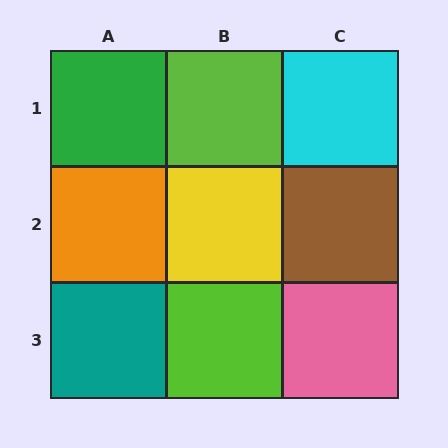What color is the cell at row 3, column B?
Lime.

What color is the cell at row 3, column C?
Pink.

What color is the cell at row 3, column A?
Teal.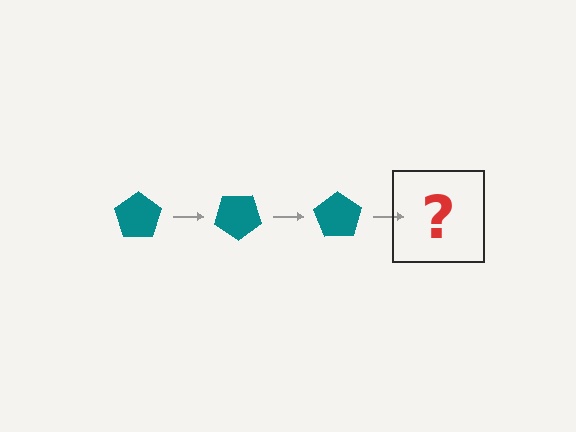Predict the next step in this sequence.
The next step is a teal pentagon rotated 105 degrees.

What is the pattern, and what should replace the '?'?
The pattern is that the pentagon rotates 35 degrees each step. The '?' should be a teal pentagon rotated 105 degrees.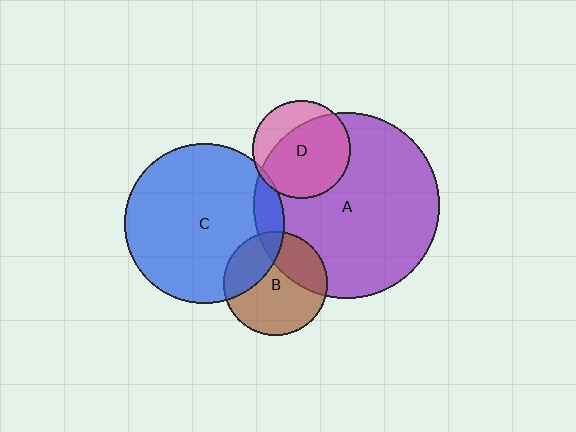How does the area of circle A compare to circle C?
Approximately 1.4 times.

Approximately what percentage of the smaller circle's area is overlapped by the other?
Approximately 70%.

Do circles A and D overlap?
Yes.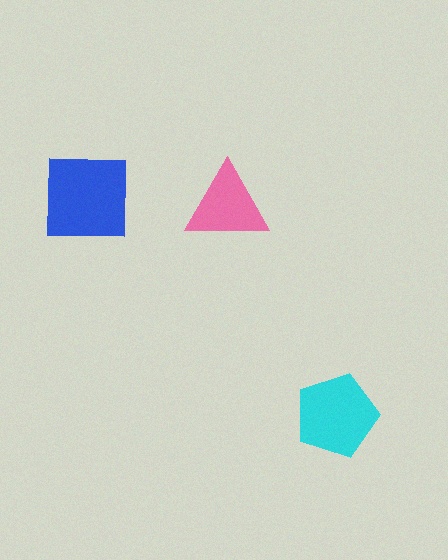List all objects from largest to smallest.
The blue square, the cyan pentagon, the pink triangle.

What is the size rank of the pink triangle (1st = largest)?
3rd.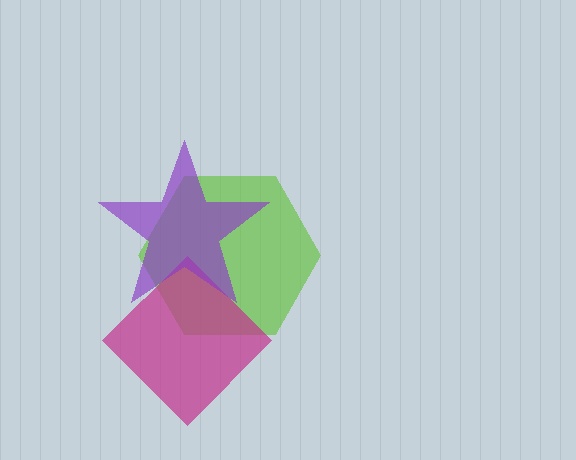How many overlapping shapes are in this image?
There are 3 overlapping shapes in the image.